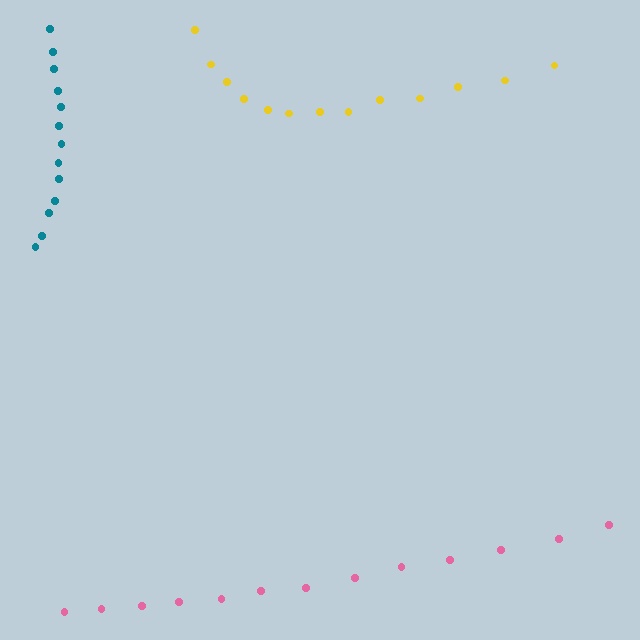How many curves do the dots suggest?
There are 3 distinct paths.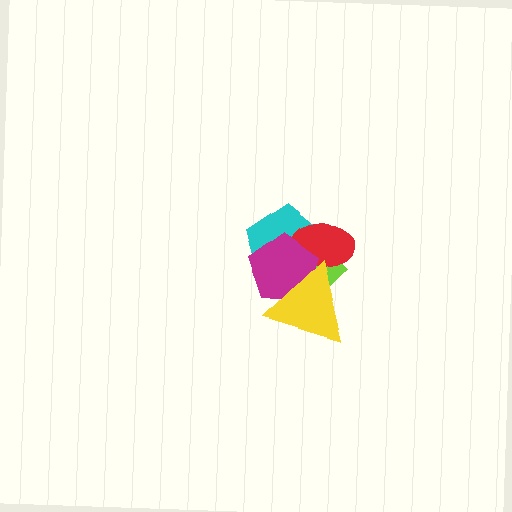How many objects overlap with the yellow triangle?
4 objects overlap with the yellow triangle.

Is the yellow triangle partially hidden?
No, no other shape covers it.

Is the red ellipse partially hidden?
Yes, it is partially covered by another shape.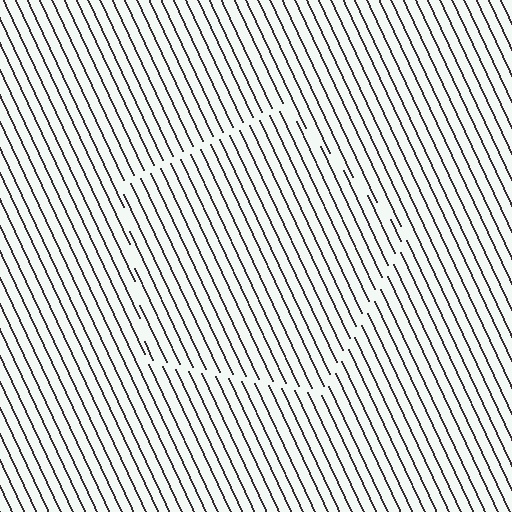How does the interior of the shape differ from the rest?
The interior of the shape contains the same grating, shifted by half a period — the contour is defined by the phase discontinuity where line-ends from the inner and outer gratings abut.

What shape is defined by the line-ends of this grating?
An illusory pentagon. The interior of the shape contains the same grating, shifted by half a period — the contour is defined by the phase discontinuity where line-ends from the inner and outer gratings abut.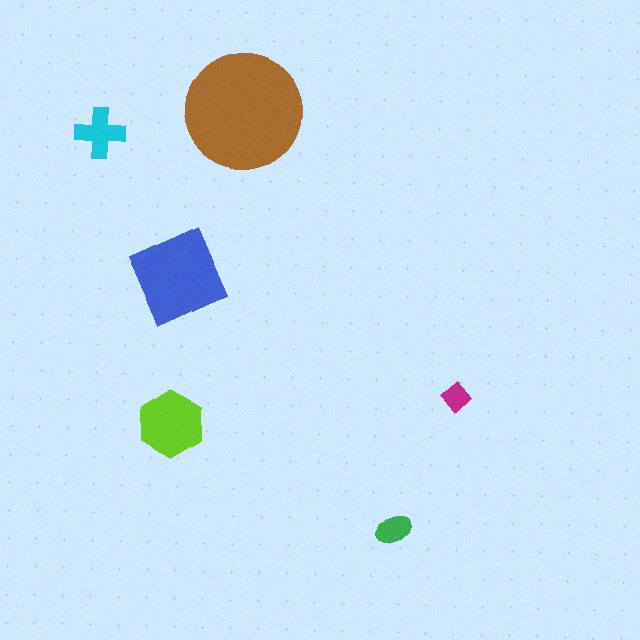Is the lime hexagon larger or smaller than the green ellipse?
Larger.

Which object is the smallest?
The magenta diamond.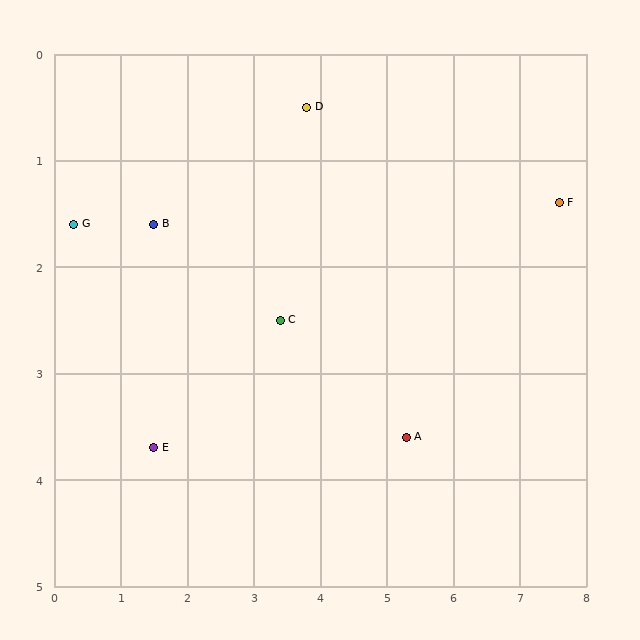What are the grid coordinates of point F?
Point F is at approximately (7.6, 1.4).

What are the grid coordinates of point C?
Point C is at approximately (3.4, 2.5).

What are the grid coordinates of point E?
Point E is at approximately (1.5, 3.7).